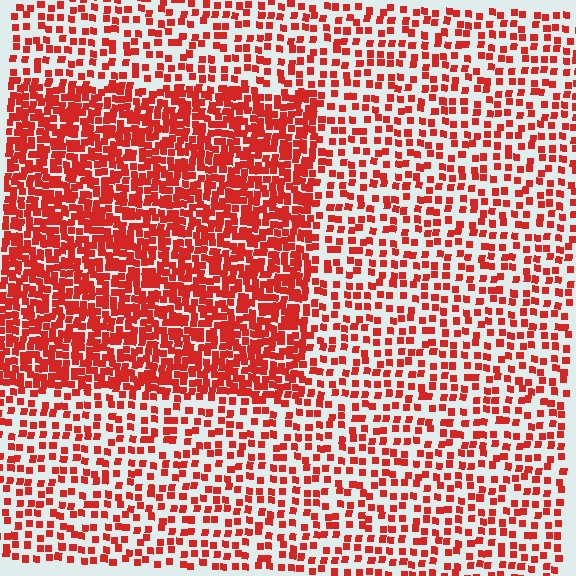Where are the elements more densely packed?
The elements are more densely packed inside the rectangle boundary.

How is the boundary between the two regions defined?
The boundary is defined by a change in element density (approximately 2.2x ratio). All elements are the same color, size, and shape.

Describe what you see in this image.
The image contains small red elements arranged at two different densities. A rectangle-shaped region is visible where the elements are more densely packed than the surrounding area.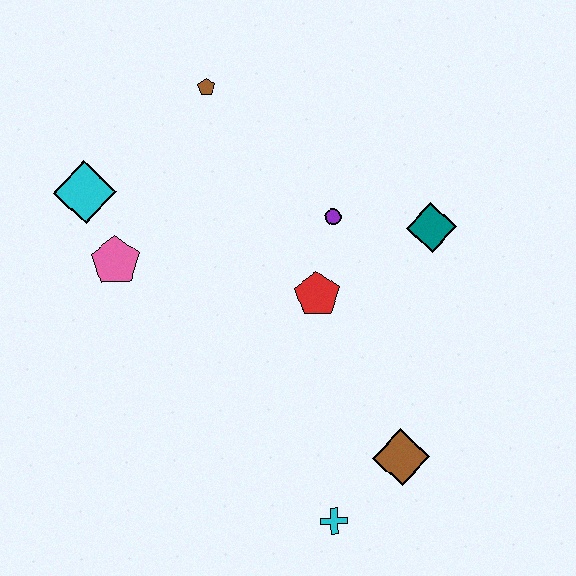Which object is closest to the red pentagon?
The purple circle is closest to the red pentagon.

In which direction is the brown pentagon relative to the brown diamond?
The brown pentagon is above the brown diamond.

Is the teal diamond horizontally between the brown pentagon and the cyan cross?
No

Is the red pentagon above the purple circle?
No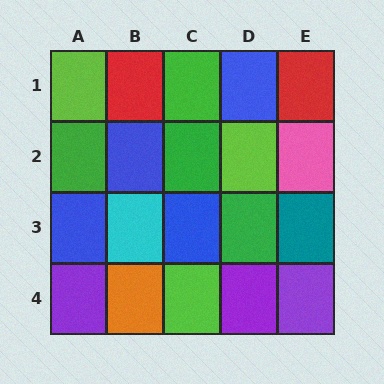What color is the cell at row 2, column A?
Green.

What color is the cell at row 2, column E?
Pink.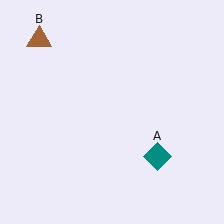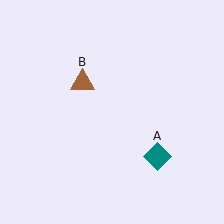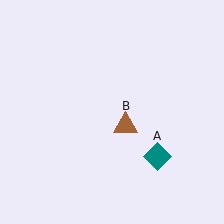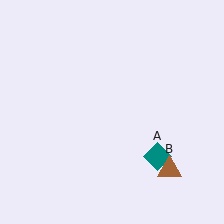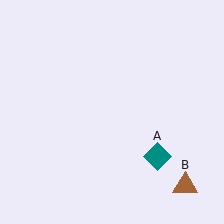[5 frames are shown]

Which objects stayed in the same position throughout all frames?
Teal diamond (object A) remained stationary.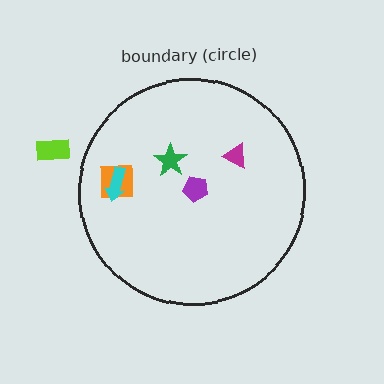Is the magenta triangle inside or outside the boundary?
Inside.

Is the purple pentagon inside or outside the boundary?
Inside.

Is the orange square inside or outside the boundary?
Inside.